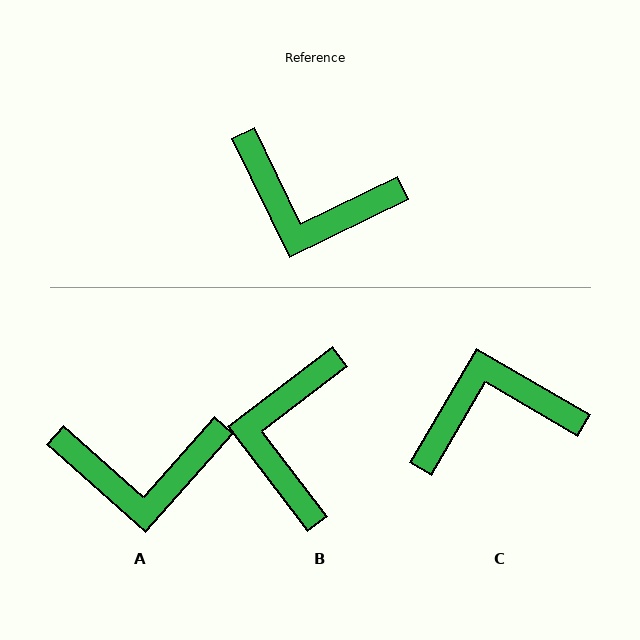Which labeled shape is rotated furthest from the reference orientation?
C, about 146 degrees away.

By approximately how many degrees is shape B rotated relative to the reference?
Approximately 78 degrees clockwise.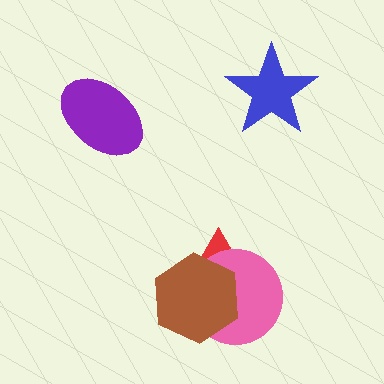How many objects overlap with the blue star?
0 objects overlap with the blue star.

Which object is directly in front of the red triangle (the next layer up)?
The pink circle is directly in front of the red triangle.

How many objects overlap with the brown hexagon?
2 objects overlap with the brown hexagon.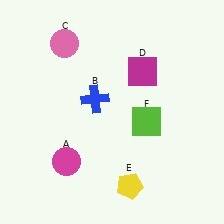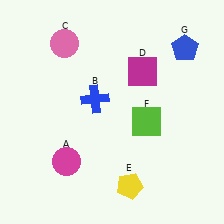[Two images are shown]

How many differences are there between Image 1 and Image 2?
There is 1 difference between the two images.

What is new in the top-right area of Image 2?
A blue pentagon (G) was added in the top-right area of Image 2.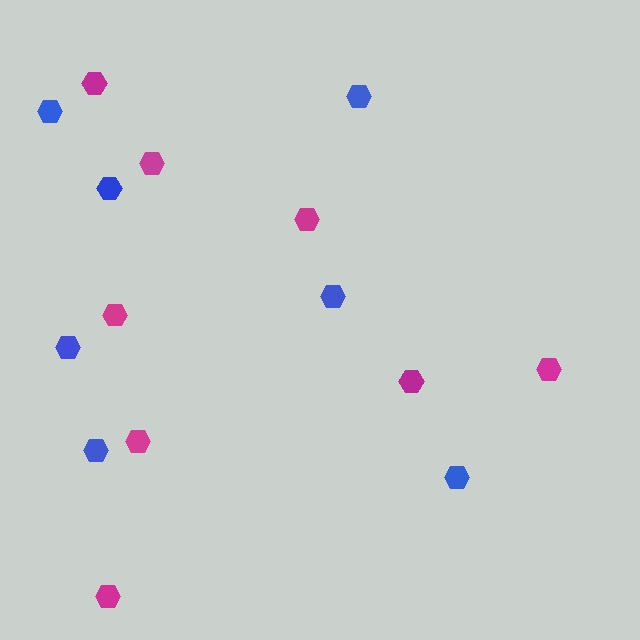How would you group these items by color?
There are 2 groups: one group of blue hexagons (7) and one group of magenta hexagons (8).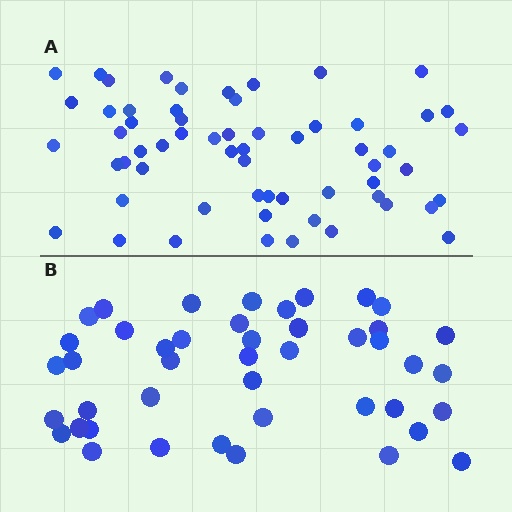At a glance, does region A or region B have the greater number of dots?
Region A (the top region) has more dots.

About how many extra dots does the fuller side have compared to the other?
Region A has approximately 15 more dots than region B.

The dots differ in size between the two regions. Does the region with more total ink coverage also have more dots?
No. Region B has more total ink coverage because its dots are larger, but region A actually contains more individual dots. Total area can be misleading — the number of items is what matters here.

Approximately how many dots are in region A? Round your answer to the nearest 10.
About 60 dots.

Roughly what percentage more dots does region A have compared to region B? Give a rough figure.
About 35% more.